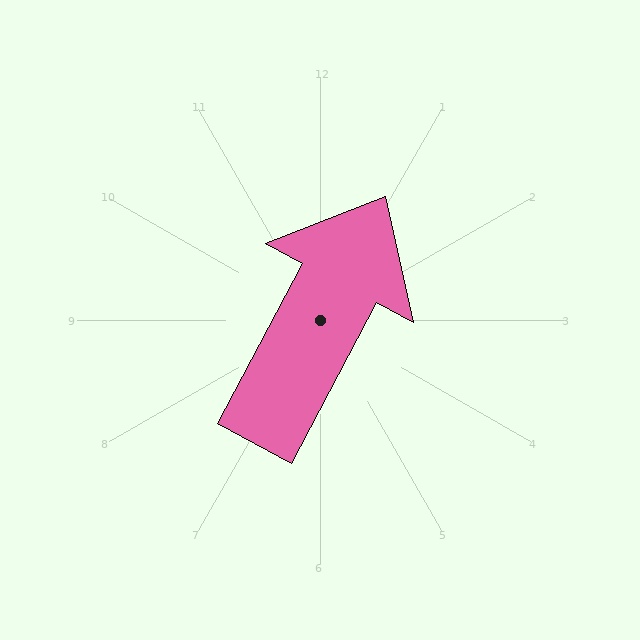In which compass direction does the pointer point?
Northeast.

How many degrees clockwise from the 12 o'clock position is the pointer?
Approximately 28 degrees.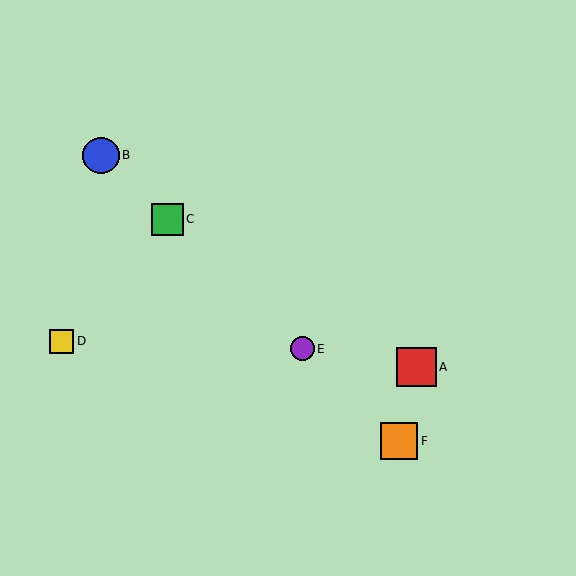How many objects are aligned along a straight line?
4 objects (B, C, E, F) are aligned along a straight line.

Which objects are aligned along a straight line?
Objects B, C, E, F are aligned along a straight line.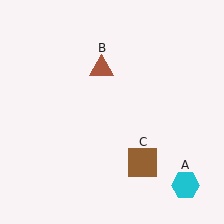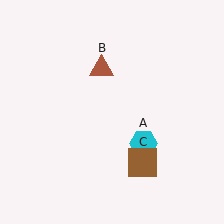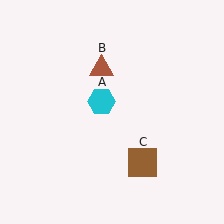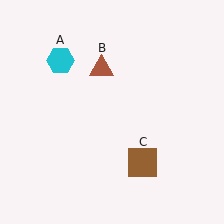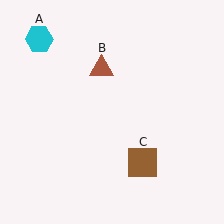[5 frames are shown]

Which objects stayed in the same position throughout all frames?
Brown triangle (object B) and brown square (object C) remained stationary.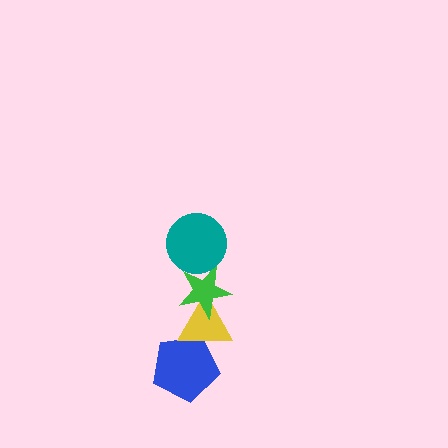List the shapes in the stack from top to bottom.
From top to bottom: the teal circle, the green star, the yellow triangle, the blue pentagon.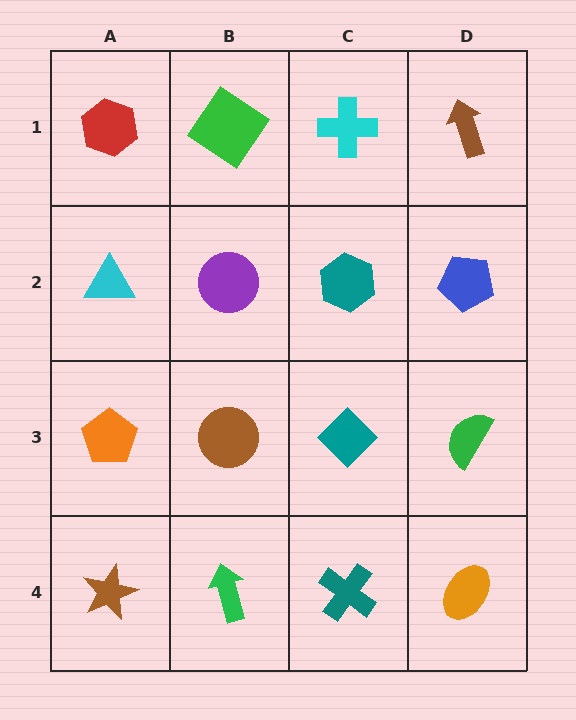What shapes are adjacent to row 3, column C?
A teal hexagon (row 2, column C), a teal cross (row 4, column C), a brown circle (row 3, column B), a green semicircle (row 3, column D).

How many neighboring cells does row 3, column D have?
3.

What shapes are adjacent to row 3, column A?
A cyan triangle (row 2, column A), a brown star (row 4, column A), a brown circle (row 3, column B).